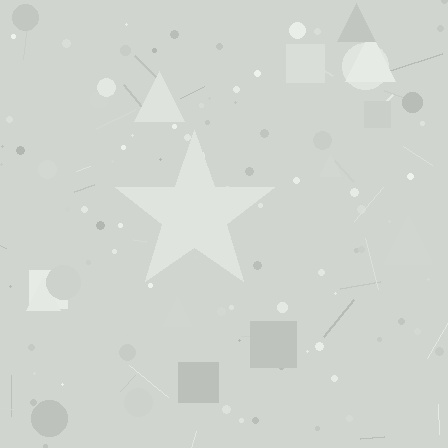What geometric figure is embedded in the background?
A star is embedded in the background.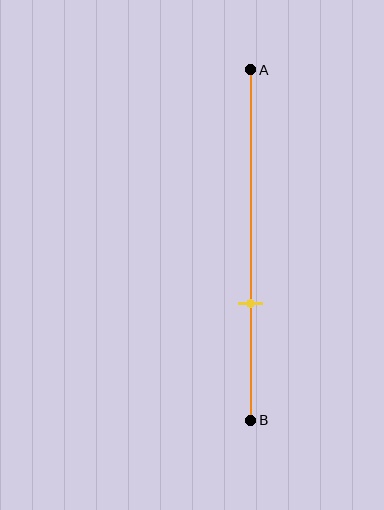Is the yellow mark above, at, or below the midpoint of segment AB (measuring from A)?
The yellow mark is below the midpoint of segment AB.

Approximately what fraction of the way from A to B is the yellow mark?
The yellow mark is approximately 65% of the way from A to B.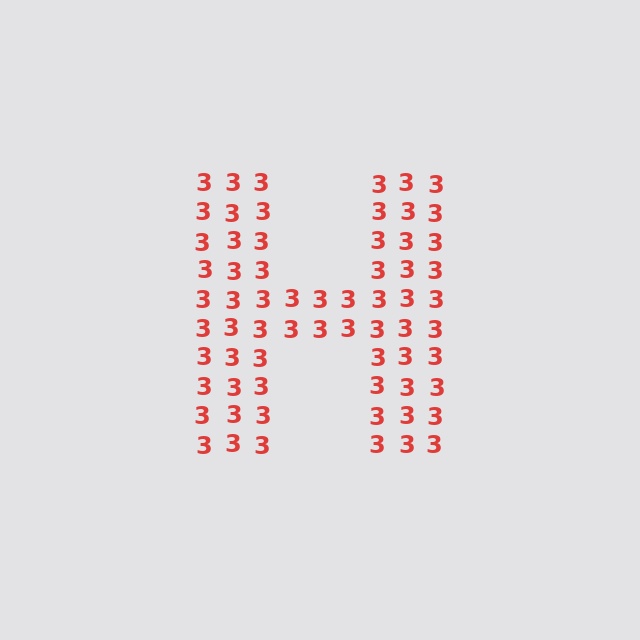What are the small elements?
The small elements are digit 3's.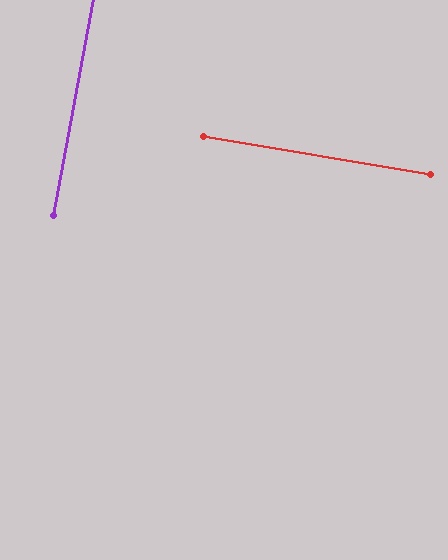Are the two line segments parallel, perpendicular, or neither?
Perpendicular — they meet at approximately 89°.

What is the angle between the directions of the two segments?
Approximately 89 degrees.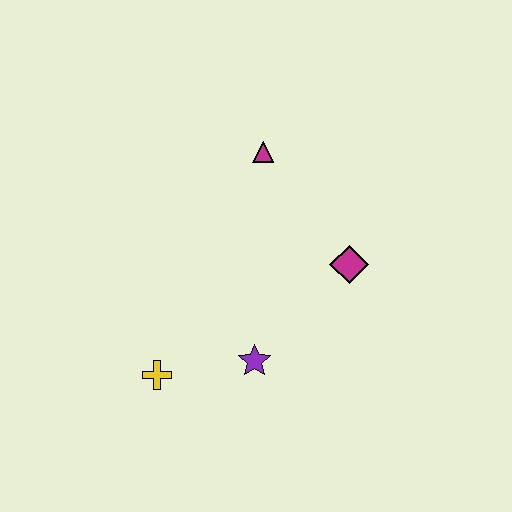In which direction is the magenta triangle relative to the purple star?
The magenta triangle is above the purple star.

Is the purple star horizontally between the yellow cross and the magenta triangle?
Yes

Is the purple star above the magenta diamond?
No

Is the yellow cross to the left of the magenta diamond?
Yes